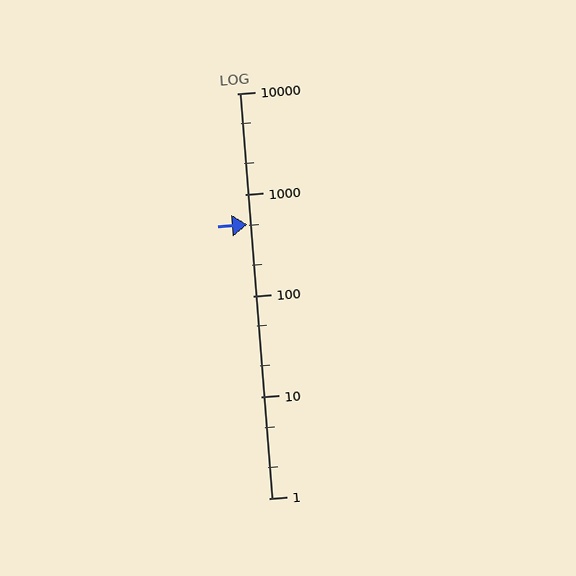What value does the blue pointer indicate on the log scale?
The pointer indicates approximately 510.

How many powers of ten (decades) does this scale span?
The scale spans 4 decades, from 1 to 10000.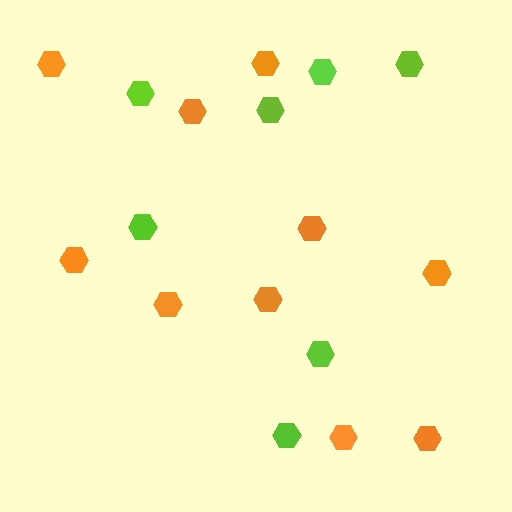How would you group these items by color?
There are 2 groups: one group of orange hexagons (10) and one group of lime hexagons (7).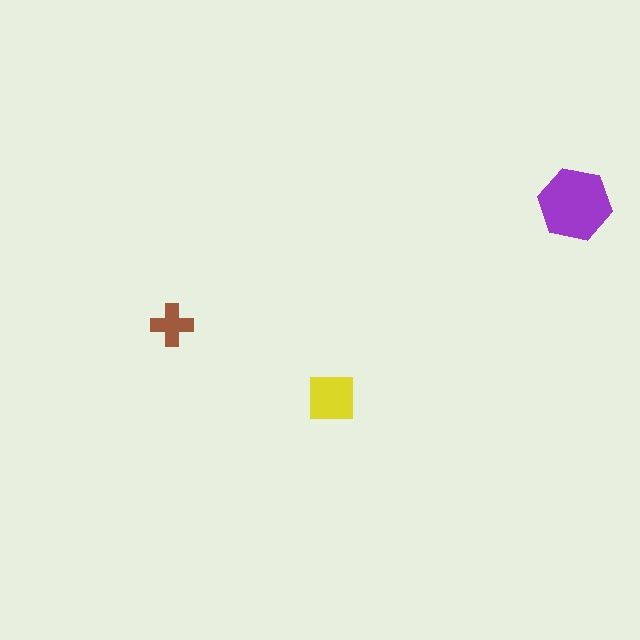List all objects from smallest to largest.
The brown cross, the yellow square, the purple hexagon.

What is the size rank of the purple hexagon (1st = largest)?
1st.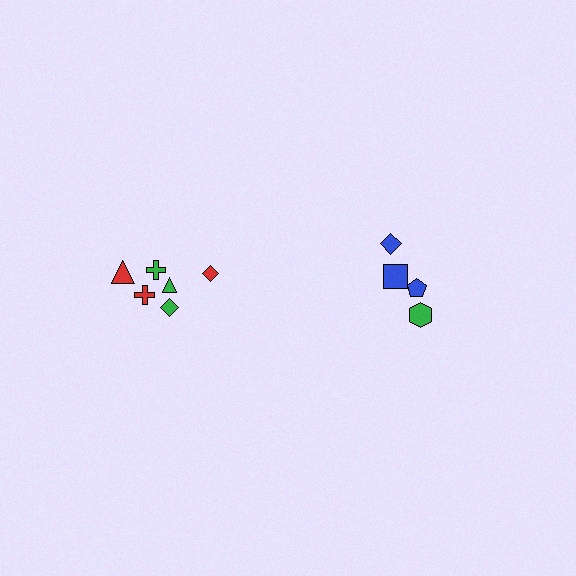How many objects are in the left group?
There are 6 objects.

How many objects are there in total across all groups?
There are 10 objects.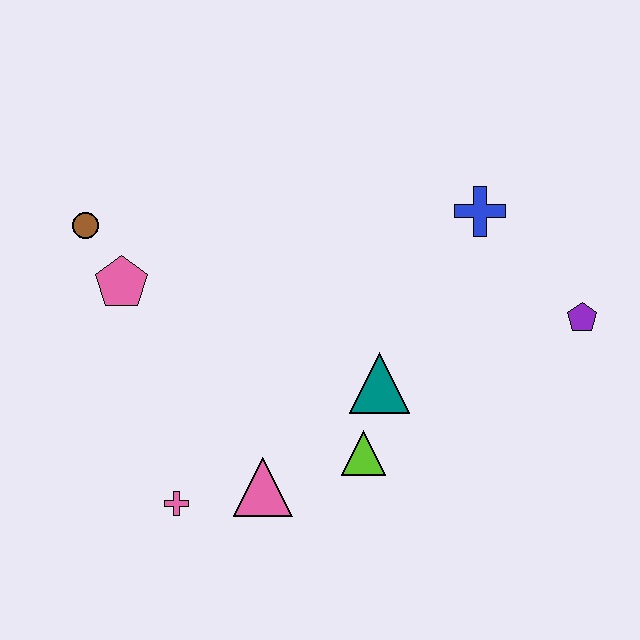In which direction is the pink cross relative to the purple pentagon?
The pink cross is to the left of the purple pentagon.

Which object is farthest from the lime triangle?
The brown circle is farthest from the lime triangle.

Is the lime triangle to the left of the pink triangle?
No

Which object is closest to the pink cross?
The pink triangle is closest to the pink cross.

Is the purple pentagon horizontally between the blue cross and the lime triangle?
No